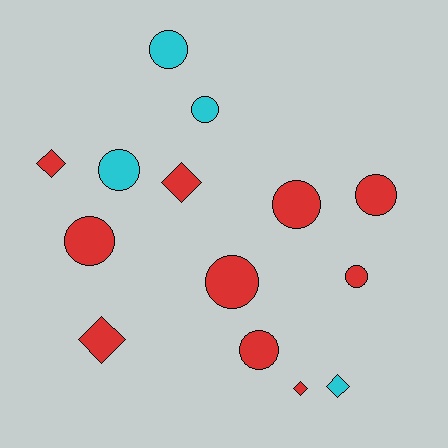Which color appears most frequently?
Red, with 10 objects.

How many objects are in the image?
There are 14 objects.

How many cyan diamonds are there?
There is 1 cyan diamond.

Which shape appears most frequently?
Circle, with 9 objects.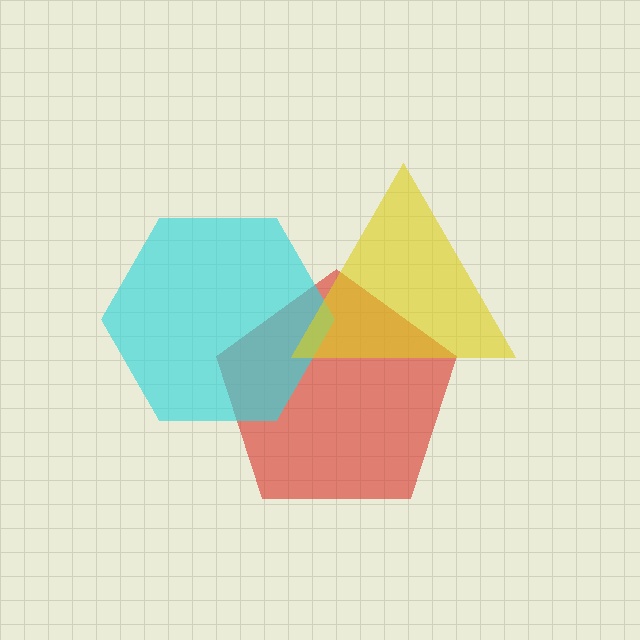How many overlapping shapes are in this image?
There are 3 overlapping shapes in the image.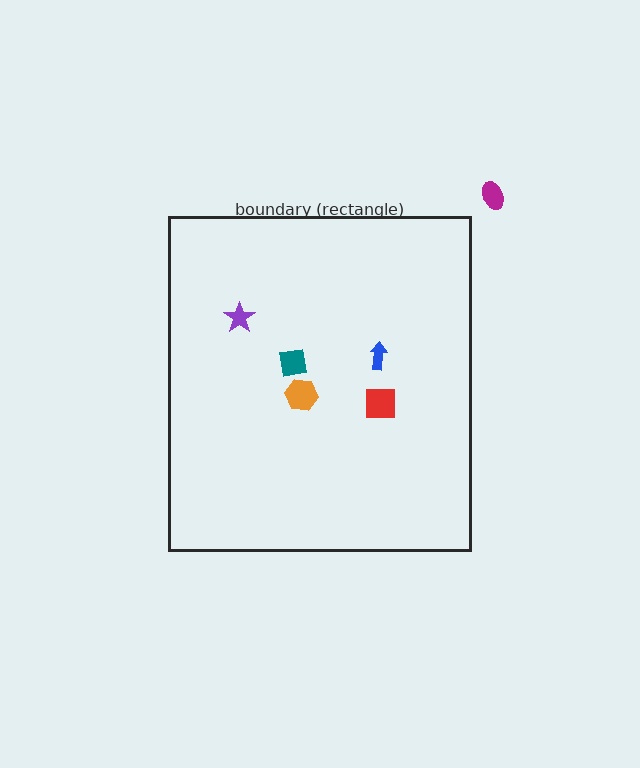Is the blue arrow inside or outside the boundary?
Inside.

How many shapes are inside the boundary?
5 inside, 1 outside.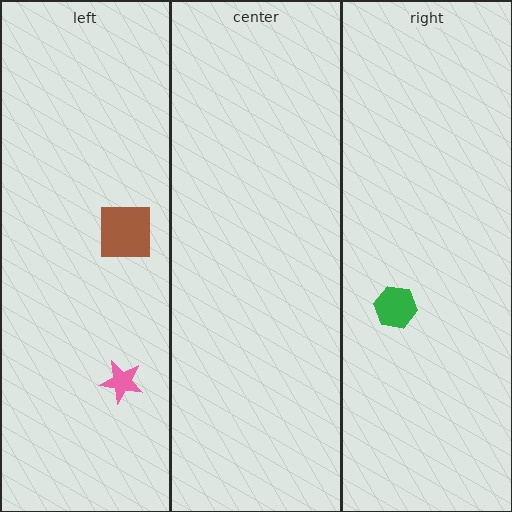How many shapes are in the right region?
1.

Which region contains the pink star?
The left region.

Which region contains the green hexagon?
The right region.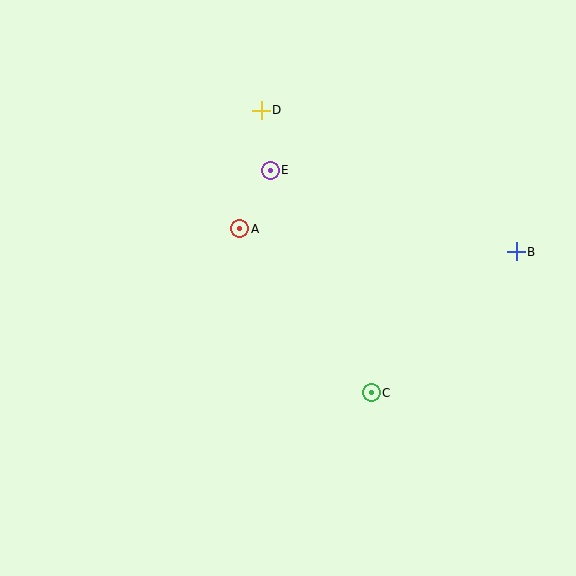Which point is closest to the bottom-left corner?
Point C is closest to the bottom-left corner.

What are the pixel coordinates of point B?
Point B is at (516, 252).